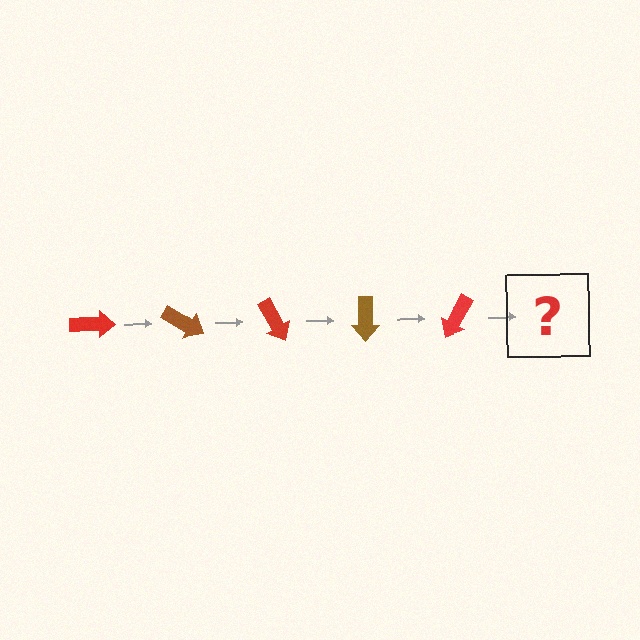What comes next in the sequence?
The next element should be a brown arrow, rotated 150 degrees from the start.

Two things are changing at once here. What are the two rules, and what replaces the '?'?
The two rules are that it rotates 30 degrees each step and the color cycles through red and brown. The '?' should be a brown arrow, rotated 150 degrees from the start.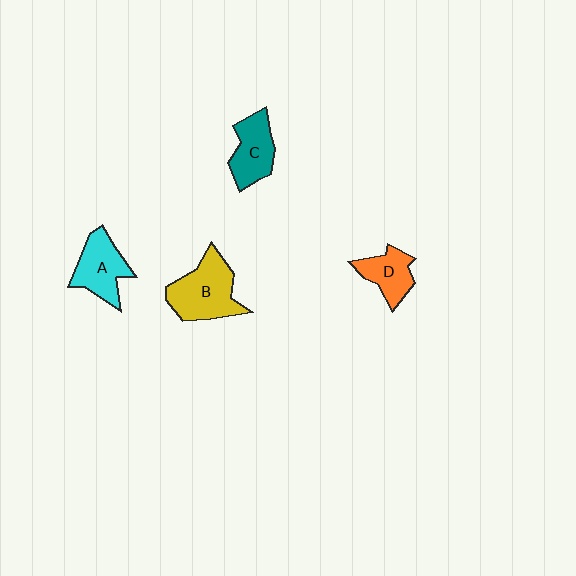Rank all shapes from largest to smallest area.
From largest to smallest: B (yellow), A (cyan), C (teal), D (orange).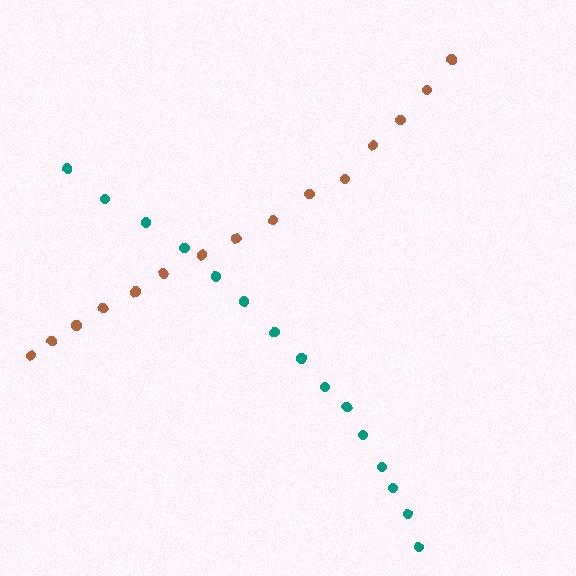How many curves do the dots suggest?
There are 2 distinct paths.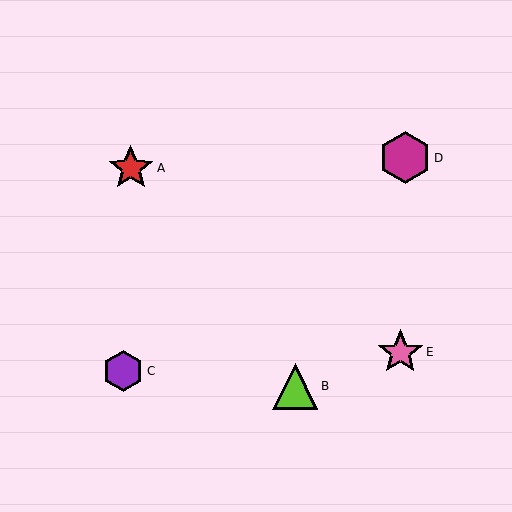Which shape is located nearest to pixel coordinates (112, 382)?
The purple hexagon (labeled C) at (123, 371) is nearest to that location.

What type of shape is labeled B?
Shape B is a lime triangle.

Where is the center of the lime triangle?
The center of the lime triangle is at (295, 386).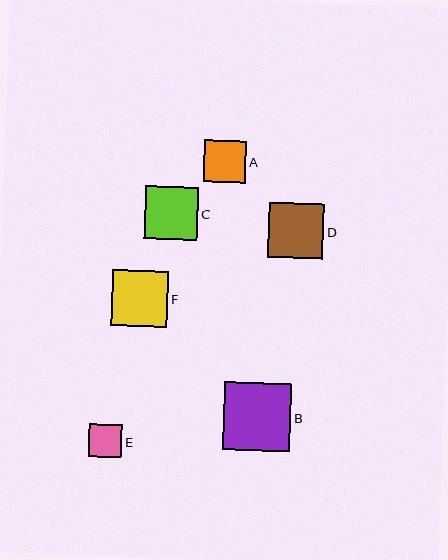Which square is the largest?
Square B is the largest with a size of approximately 67 pixels.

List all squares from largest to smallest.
From largest to smallest: B, F, D, C, A, E.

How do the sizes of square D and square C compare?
Square D and square C are approximately the same size.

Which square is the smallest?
Square E is the smallest with a size of approximately 33 pixels.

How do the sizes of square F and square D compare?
Square F and square D are approximately the same size.